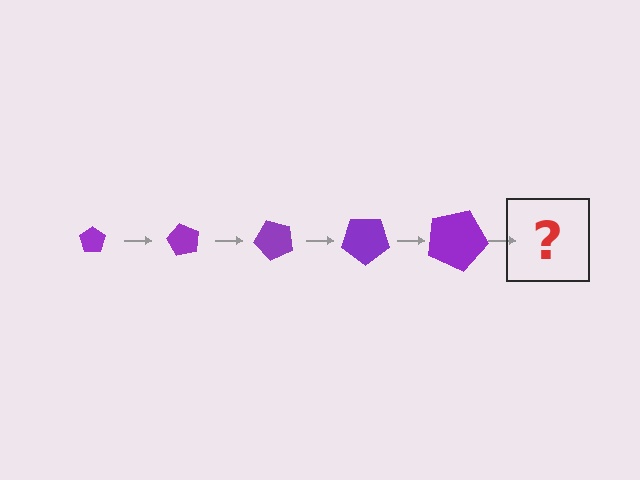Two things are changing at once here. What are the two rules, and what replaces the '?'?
The two rules are that the pentagon grows larger each step and it rotates 60 degrees each step. The '?' should be a pentagon, larger than the previous one and rotated 300 degrees from the start.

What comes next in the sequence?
The next element should be a pentagon, larger than the previous one and rotated 300 degrees from the start.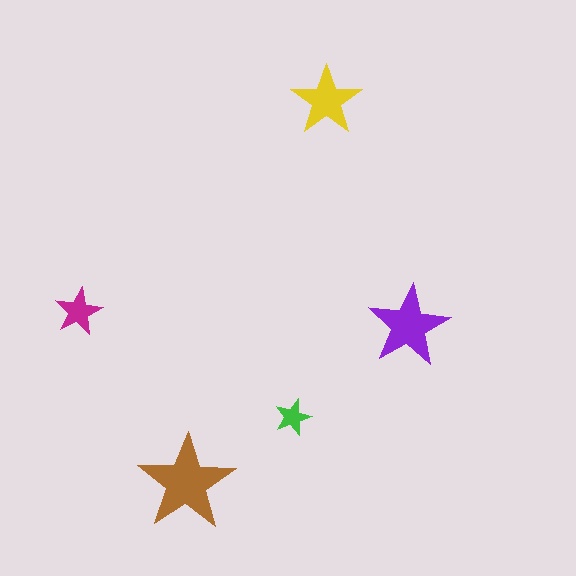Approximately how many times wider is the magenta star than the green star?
About 1.5 times wider.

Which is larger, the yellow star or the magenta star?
The yellow one.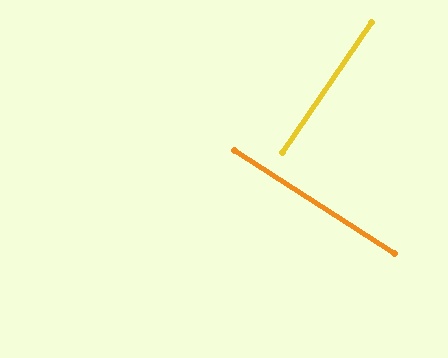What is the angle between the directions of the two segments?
Approximately 88 degrees.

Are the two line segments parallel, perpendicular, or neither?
Perpendicular — they meet at approximately 88°.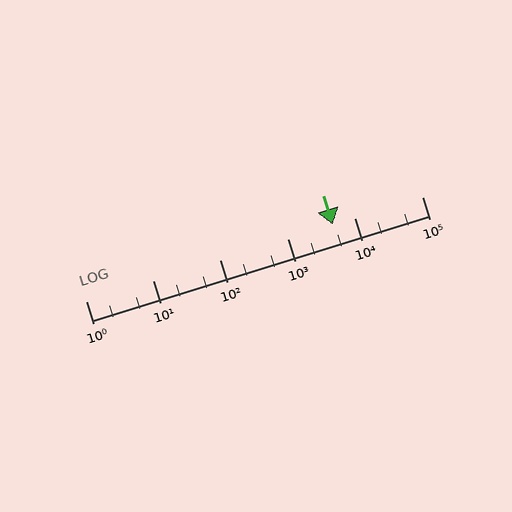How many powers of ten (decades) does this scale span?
The scale spans 5 decades, from 1 to 100000.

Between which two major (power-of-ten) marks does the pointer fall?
The pointer is between 1000 and 10000.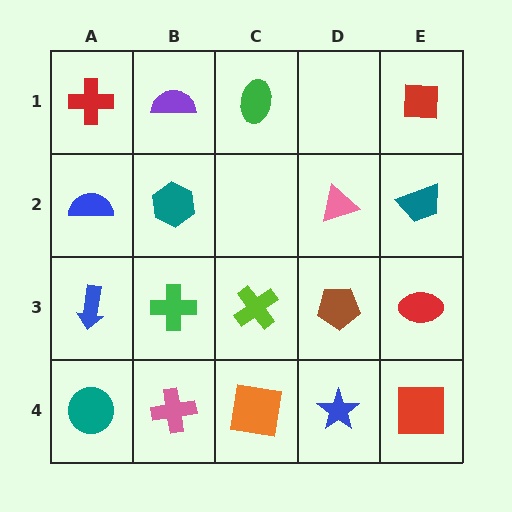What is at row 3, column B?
A green cross.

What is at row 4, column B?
A pink cross.